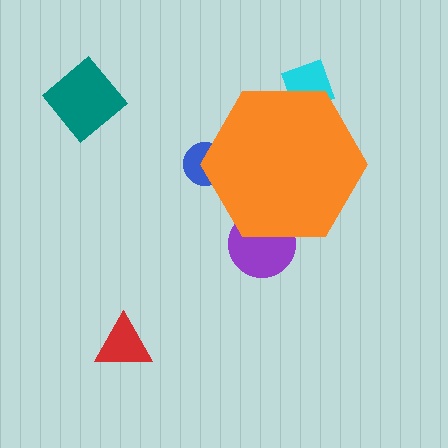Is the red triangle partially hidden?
No, the red triangle is fully visible.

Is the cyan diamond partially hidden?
Yes, the cyan diamond is partially hidden behind the orange hexagon.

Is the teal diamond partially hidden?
No, the teal diamond is fully visible.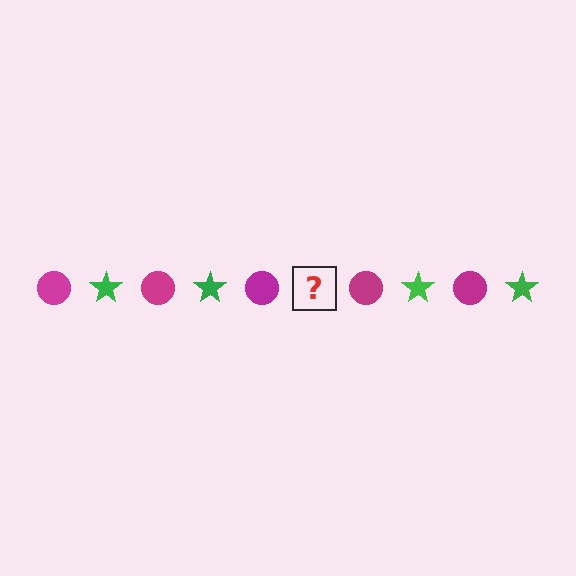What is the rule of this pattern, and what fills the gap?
The rule is that the pattern alternates between magenta circle and green star. The gap should be filled with a green star.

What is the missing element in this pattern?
The missing element is a green star.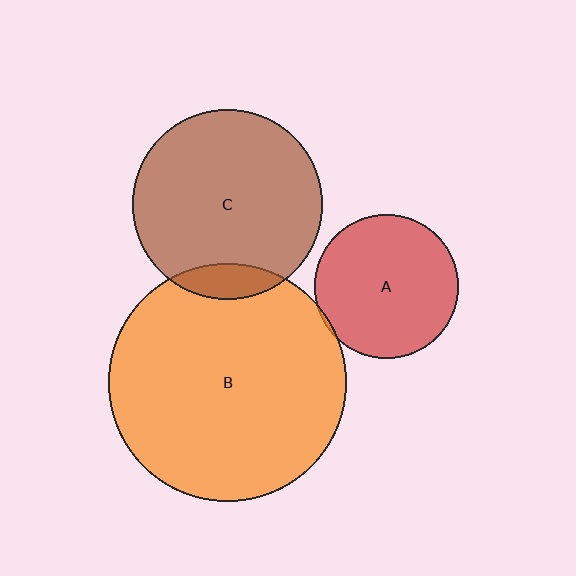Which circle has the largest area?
Circle B (orange).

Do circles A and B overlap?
Yes.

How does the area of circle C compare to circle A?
Approximately 1.7 times.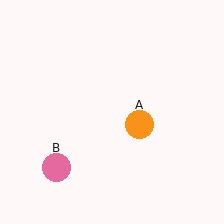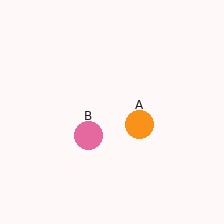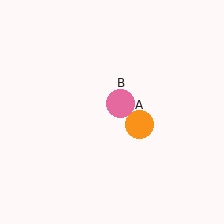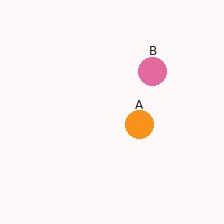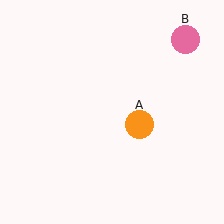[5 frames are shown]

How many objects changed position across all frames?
1 object changed position: pink circle (object B).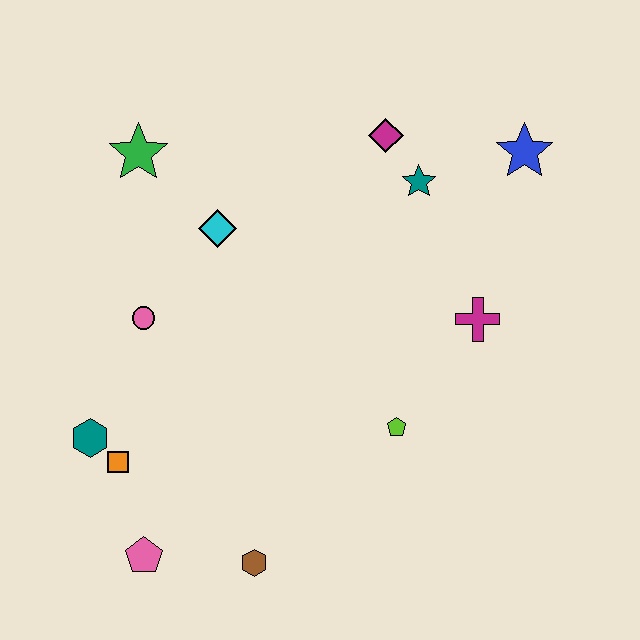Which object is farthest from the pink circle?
The blue star is farthest from the pink circle.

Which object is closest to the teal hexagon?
The orange square is closest to the teal hexagon.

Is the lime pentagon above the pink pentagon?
Yes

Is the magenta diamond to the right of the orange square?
Yes